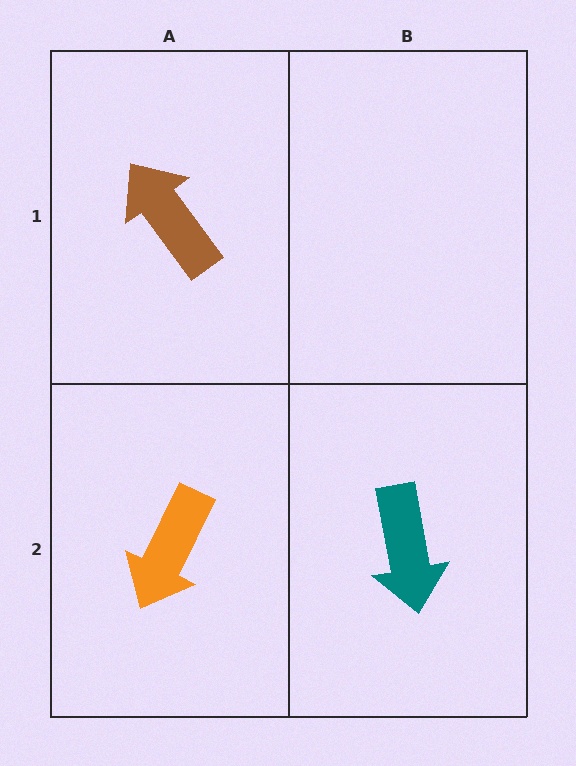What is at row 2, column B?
A teal arrow.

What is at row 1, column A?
A brown arrow.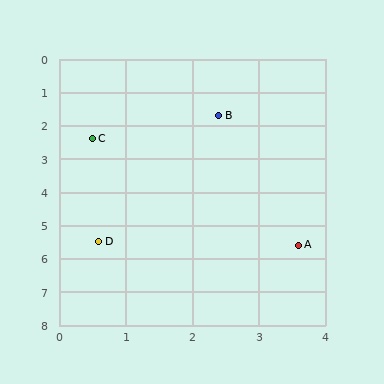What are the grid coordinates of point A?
Point A is at approximately (3.6, 5.6).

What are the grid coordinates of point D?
Point D is at approximately (0.6, 5.5).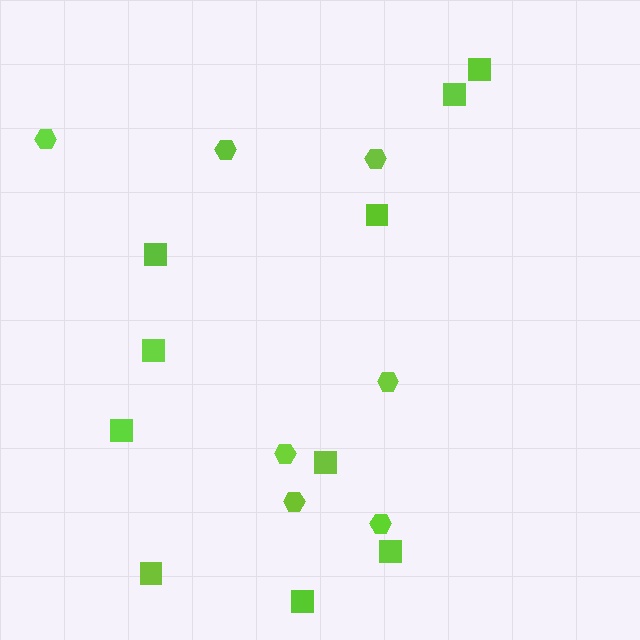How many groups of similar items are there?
There are 2 groups: one group of hexagons (7) and one group of squares (10).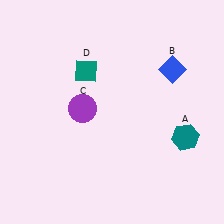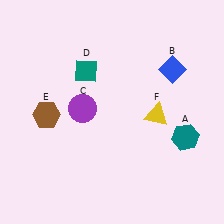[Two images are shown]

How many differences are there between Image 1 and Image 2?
There are 2 differences between the two images.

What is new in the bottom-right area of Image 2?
A yellow triangle (F) was added in the bottom-right area of Image 2.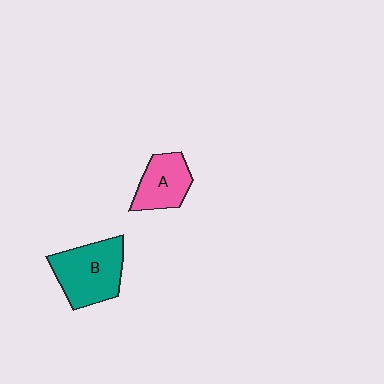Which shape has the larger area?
Shape B (teal).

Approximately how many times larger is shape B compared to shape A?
Approximately 1.5 times.